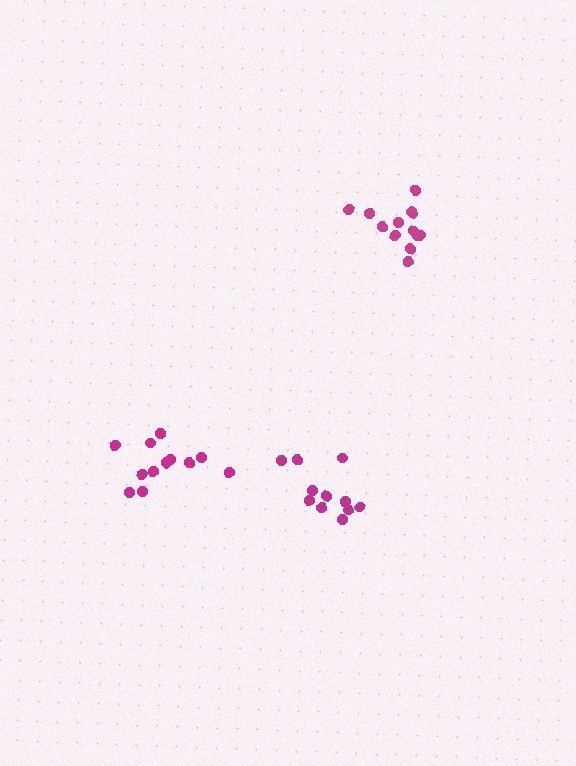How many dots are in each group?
Group 1: 11 dots, Group 2: 12 dots, Group 3: 13 dots (36 total).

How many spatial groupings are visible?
There are 3 spatial groupings.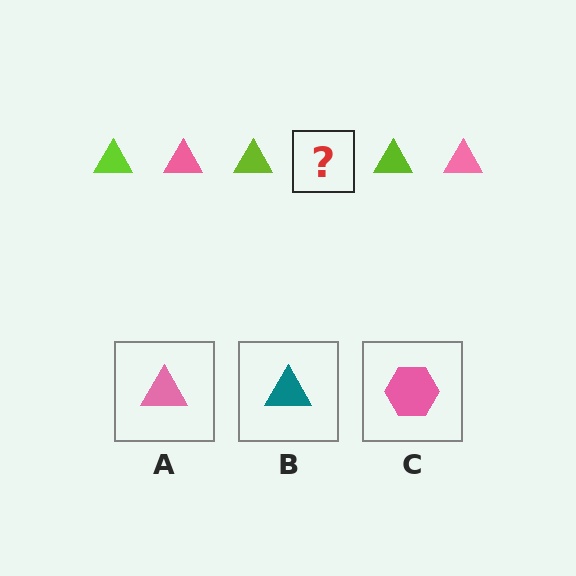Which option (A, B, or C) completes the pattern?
A.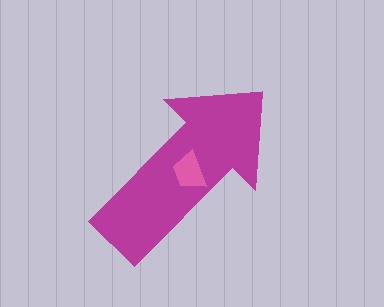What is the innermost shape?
The pink trapezoid.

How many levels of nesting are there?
2.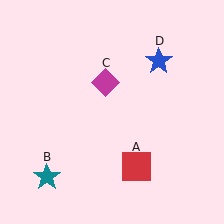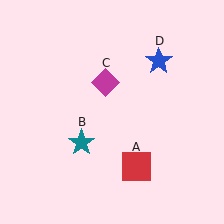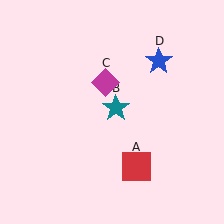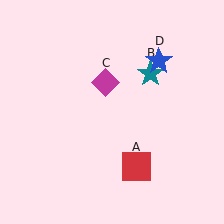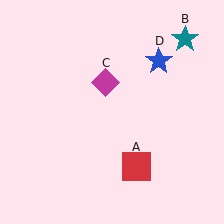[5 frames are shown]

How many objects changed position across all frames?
1 object changed position: teal star (object B).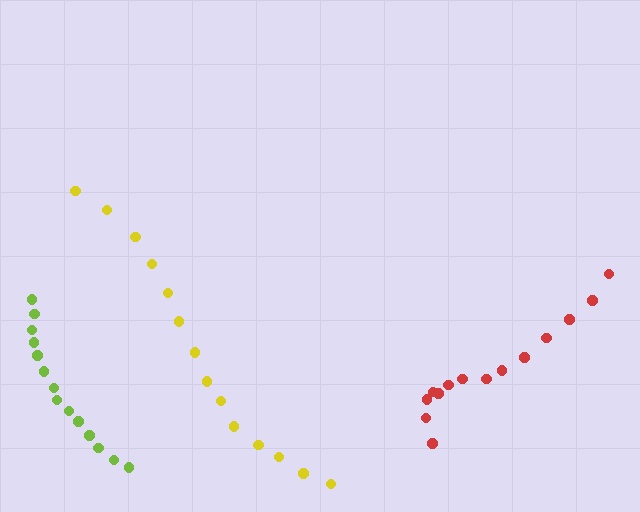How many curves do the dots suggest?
There are 3 distinct paths.